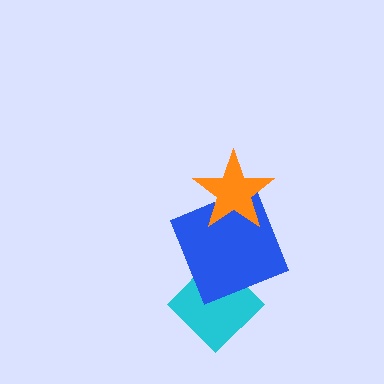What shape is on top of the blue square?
The orange star is on top of the blue square.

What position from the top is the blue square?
The blue square is 2nd from the top.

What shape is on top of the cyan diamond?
The blue square is on top of the cyan diamond.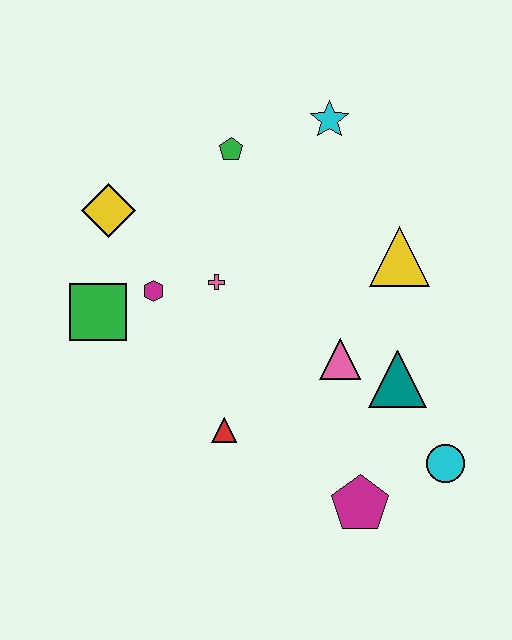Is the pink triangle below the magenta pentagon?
No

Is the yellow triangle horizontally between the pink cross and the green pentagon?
No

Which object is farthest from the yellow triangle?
The green square is farthest from the yellow triangle.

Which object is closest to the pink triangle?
The teal triangle is closest to the pink triangle.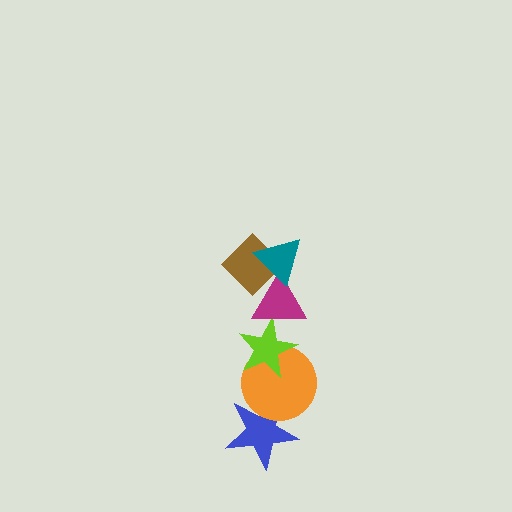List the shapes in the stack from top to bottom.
From top to bottom: the teal triangle, the brown diamond, the magenta triangle, the lime star, the orange circle, the blue star.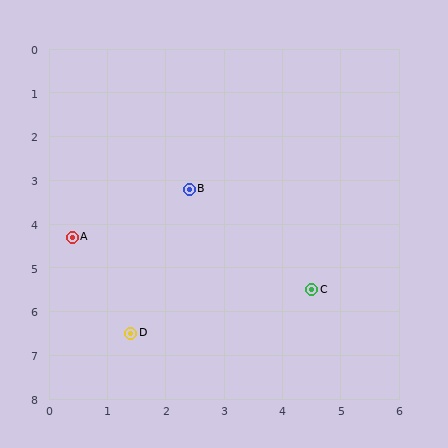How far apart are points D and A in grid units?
Points D and A are about 2.4 grid units apart.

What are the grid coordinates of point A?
Point A is at approximately (0.4, 4.3).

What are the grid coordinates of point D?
Point D is at approximately (1.4, 6.5).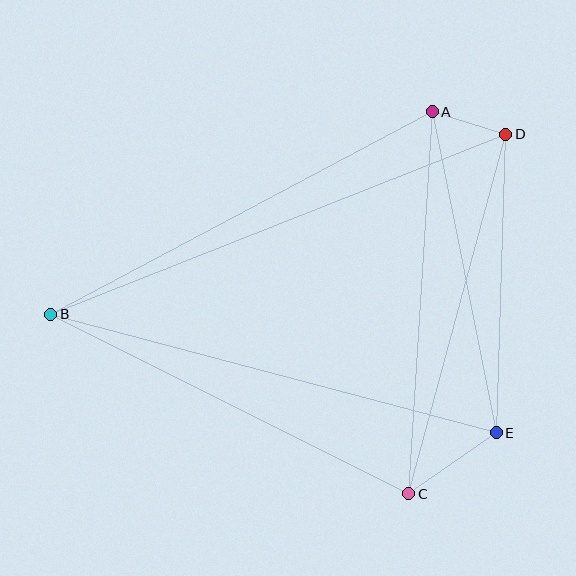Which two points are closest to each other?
Points A and D are closest to each other.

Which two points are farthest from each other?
Points B and D are farthest from each other.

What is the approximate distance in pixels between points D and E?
The distance between D and E is approximately 299 pixels.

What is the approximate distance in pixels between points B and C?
The distance between B and C is approximately 400 pixels.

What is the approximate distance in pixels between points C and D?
The distance between C and D is approximately 373 pixels.